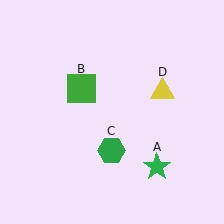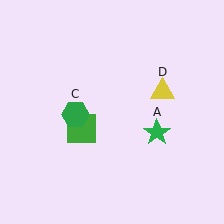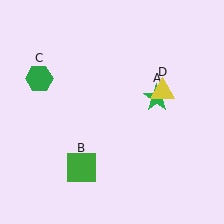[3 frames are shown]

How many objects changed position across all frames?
3 objects changed position: green star (object A), green square (object B), green hexagon (object C).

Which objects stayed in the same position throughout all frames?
Yellow triangle (object D) remained stationary.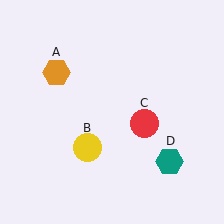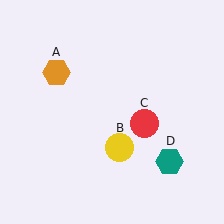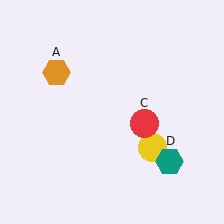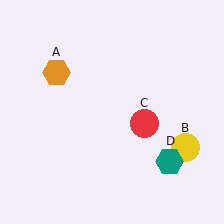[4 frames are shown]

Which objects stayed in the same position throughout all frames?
Orange hexagon (object A) and red circle (object C) and teal hexagon (object D) remained stationary.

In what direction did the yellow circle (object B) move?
The yellow circle (object B) moved right.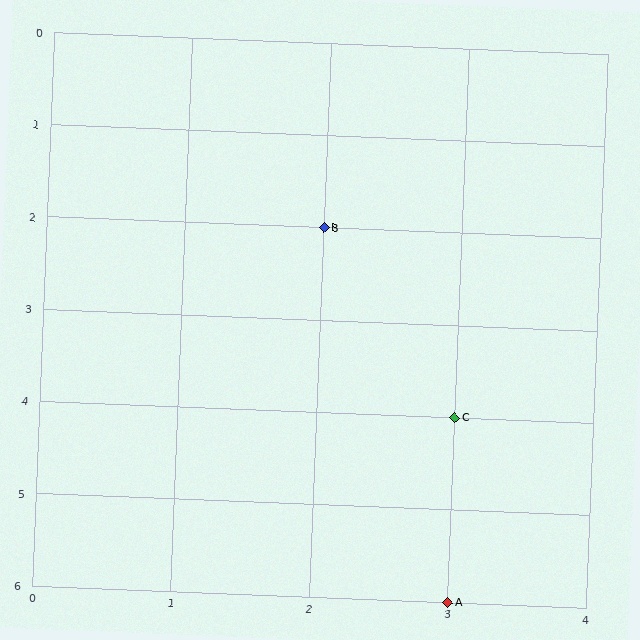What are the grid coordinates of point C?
Point C is at grid coordinates (3, 4).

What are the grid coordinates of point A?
Point A is at grid coordinates (3, 6).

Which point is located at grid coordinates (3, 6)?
Point A is at (3, 6).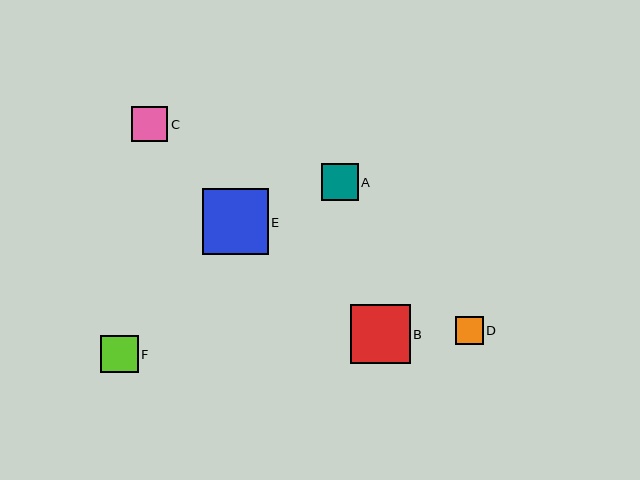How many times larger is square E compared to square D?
Square E is approximately 2.4 times the size of square D.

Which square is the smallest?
Square D is the smallest with a size of approximately 28 pixels.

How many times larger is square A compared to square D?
Square A is approximately 1.3 times the size of square D.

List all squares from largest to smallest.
From largest to smallest: E, B, F, A, C, D.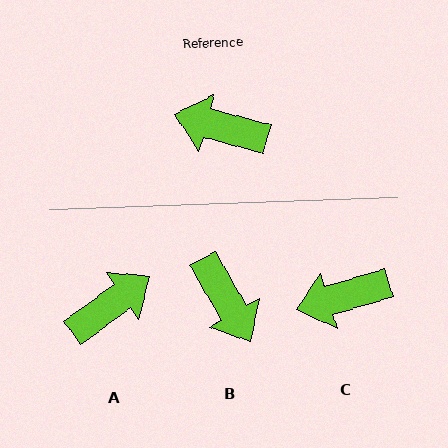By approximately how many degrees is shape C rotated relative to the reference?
Approximately 31 degrees counter-clockwise.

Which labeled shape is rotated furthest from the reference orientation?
B, about 135 degrees away.